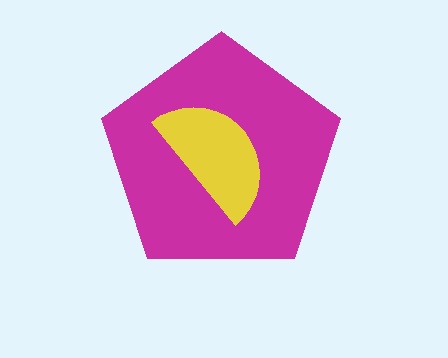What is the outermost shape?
The magenta pentagon.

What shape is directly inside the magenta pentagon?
The yellow semicircle.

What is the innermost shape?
The yellow semicircle.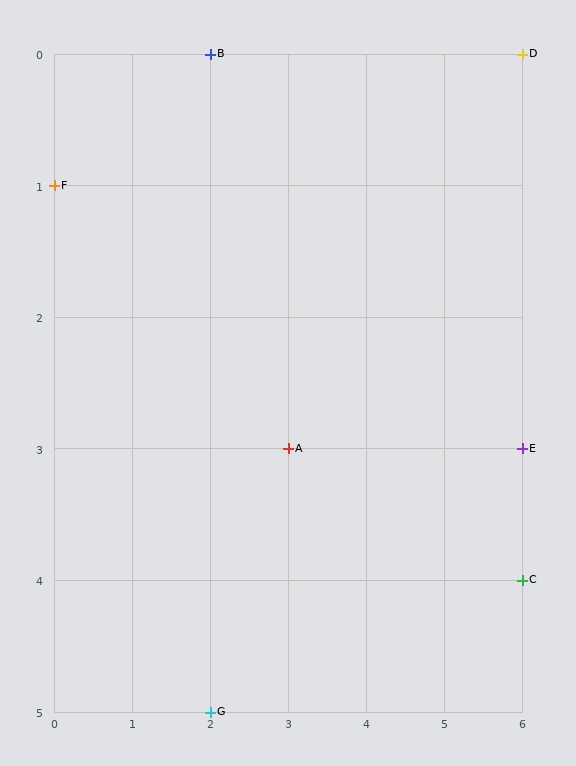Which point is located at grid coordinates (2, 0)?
Point B is at (2, 0).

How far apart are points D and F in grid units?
Points D and F are 6 columns and 1 row apart (about 6.1 grid units diagonally).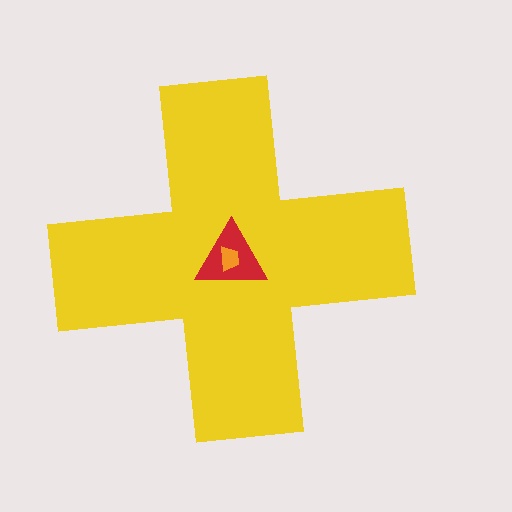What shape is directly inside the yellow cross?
The red triangle.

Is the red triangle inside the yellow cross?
Yes.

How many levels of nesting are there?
3.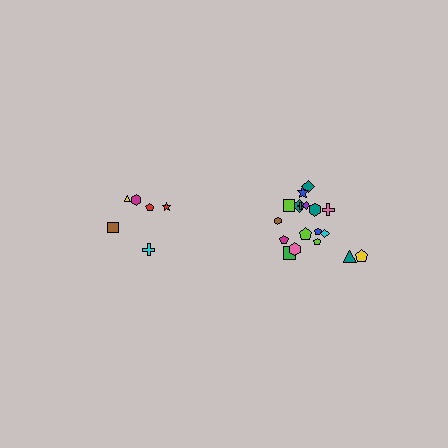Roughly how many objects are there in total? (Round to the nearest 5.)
Roughly 25 objects in total.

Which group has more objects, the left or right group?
The right group.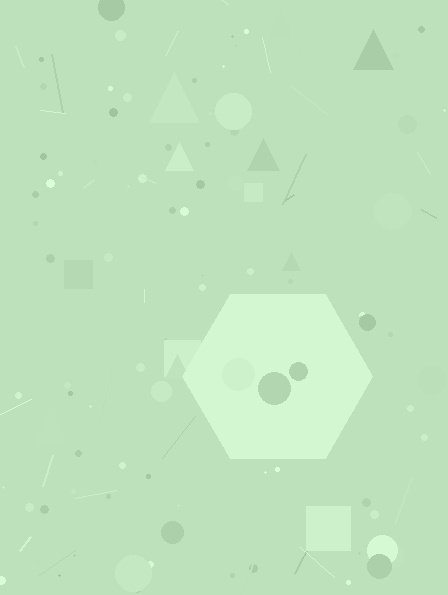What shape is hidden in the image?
A hexagon is hidden in the image.